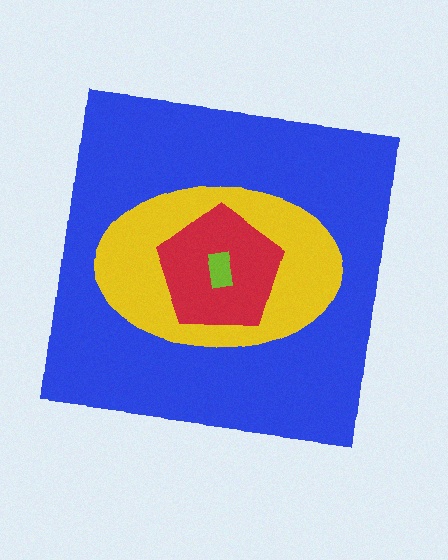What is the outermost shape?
The blue square.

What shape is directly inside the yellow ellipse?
The red pentagon.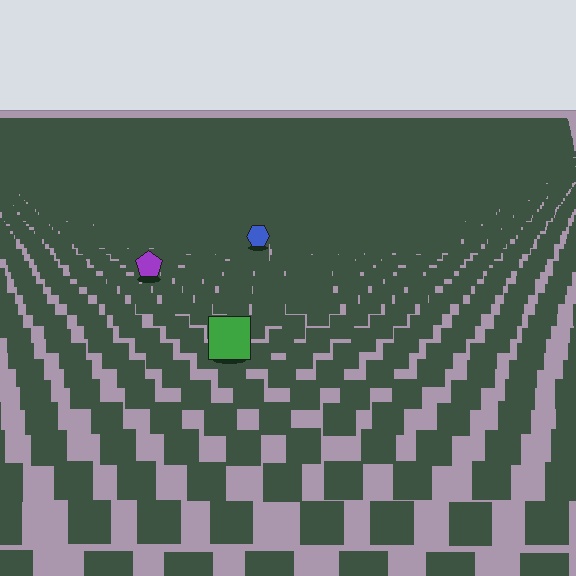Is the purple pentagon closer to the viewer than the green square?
No. The green square is closer — you can tell from the texture gradient: the ground texture is coarser near it.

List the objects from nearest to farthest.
From nearest to farthest: the green square, the purple pentagon, the blue hexagon.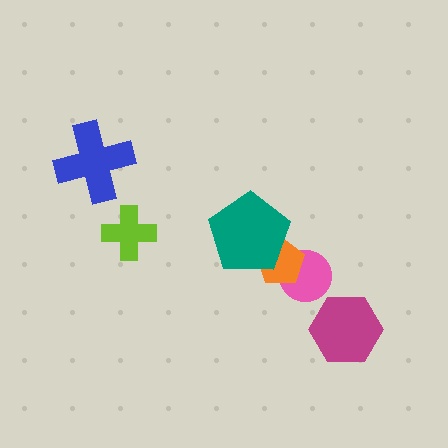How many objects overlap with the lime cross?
0 objects overlap with the lime cross.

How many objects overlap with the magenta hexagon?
0 objects overlap with the magenta hexagon.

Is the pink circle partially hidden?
Yes, it is partially covered by another shape.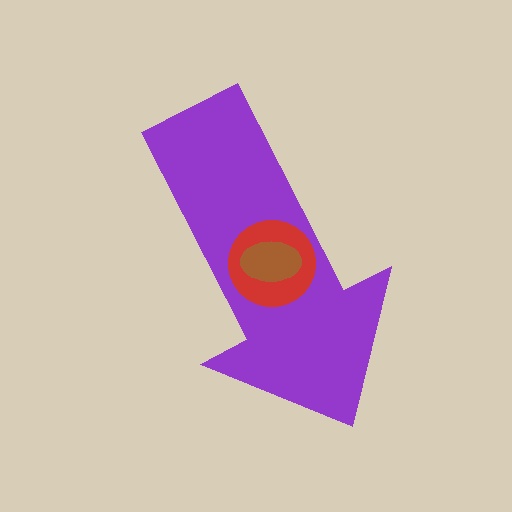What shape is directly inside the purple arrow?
The red circle.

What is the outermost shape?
The purple arrow.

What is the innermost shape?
The brown ellipse.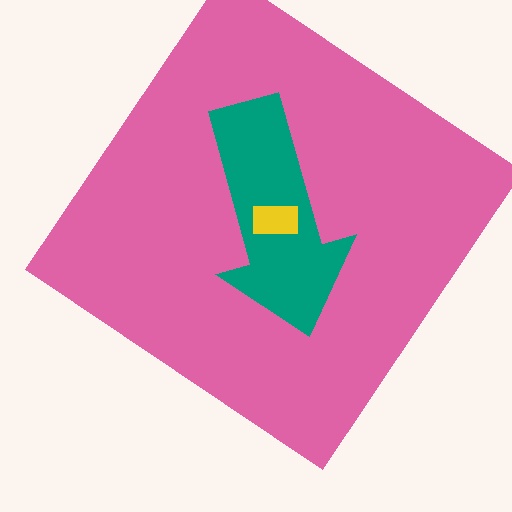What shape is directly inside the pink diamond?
The teal arrow.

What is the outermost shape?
The pink diamond.